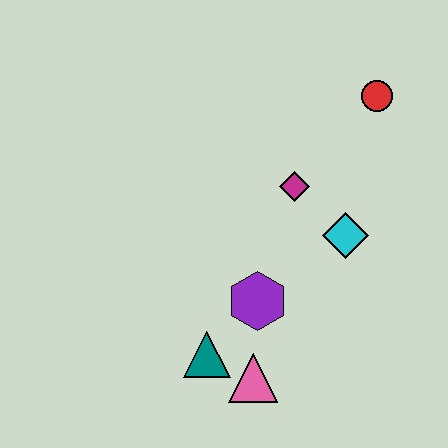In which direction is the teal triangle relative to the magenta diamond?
The teal triangle is below the magenta diamond.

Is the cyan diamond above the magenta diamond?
No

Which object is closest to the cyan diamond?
The magenta diamond is closest to the cyan diamond.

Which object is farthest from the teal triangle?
The red circle is farthest from the teal triangle.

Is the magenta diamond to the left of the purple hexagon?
No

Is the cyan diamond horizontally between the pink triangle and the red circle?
Yes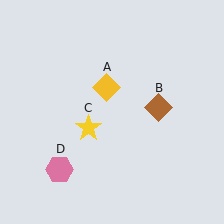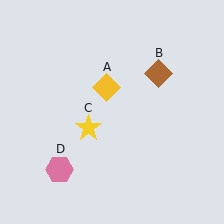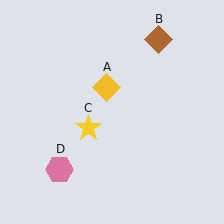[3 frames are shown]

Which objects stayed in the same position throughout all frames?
Yellow diamond (object A) and yellow star (object C) and pink hexagon (object D) remained stationary.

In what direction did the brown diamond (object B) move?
The brown diamond (object B) moved up.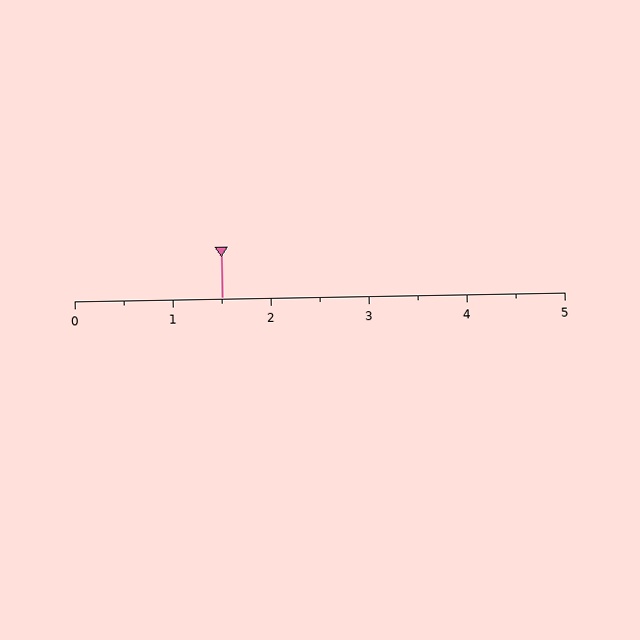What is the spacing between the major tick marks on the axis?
The major ticks are spaced 1 apart.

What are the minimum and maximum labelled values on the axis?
The axis runs from 0 to 5.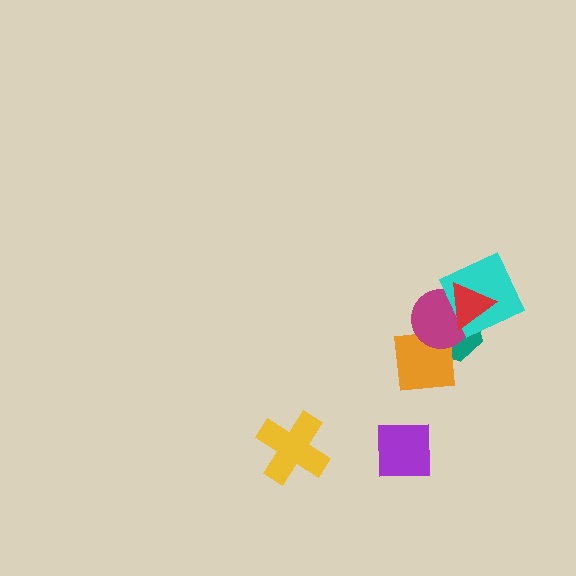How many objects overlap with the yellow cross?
0 objects overlap with the yellow cross.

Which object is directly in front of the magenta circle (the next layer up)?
The cyan diamond is directly in front of the magenta circle.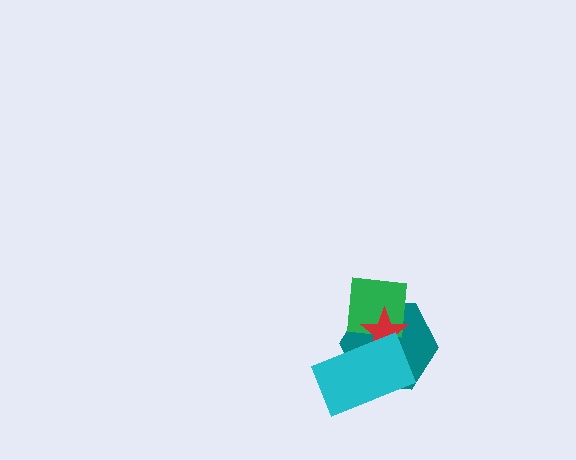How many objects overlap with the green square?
3 objects overlap with the green square.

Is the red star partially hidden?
Yes, it is partially covered by another shape.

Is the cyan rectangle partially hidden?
No, no other shape covers it.